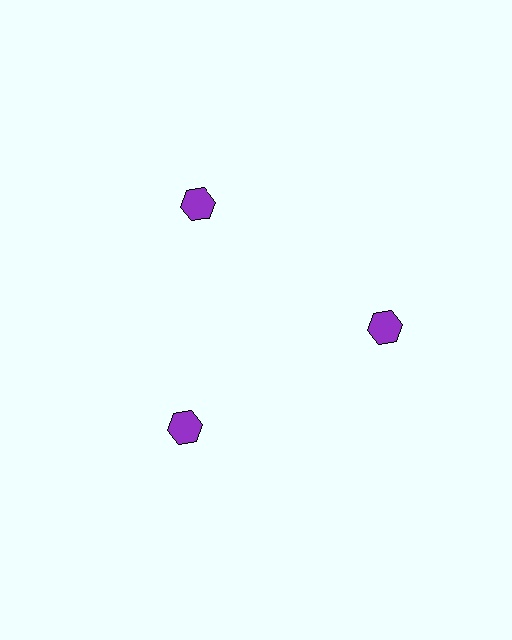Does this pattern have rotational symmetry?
Yes, this pattern has 3-fold rotational symmetry. It looks the same after rotating 120 degrees around the center.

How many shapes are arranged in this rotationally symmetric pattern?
There are 3 shapes, arranged in 3 groups of 1.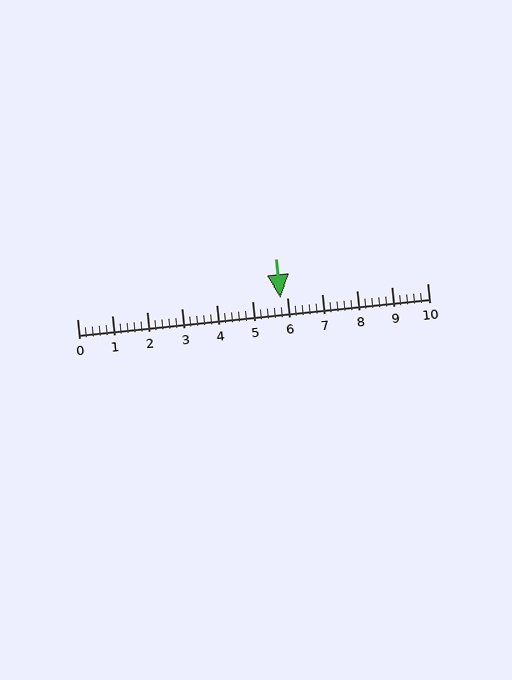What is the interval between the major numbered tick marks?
The major tick marks are spaced 1 units apart.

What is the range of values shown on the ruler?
The ruler shows values from 0 to 10.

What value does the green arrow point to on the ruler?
The green arrow points to approximately 5.8.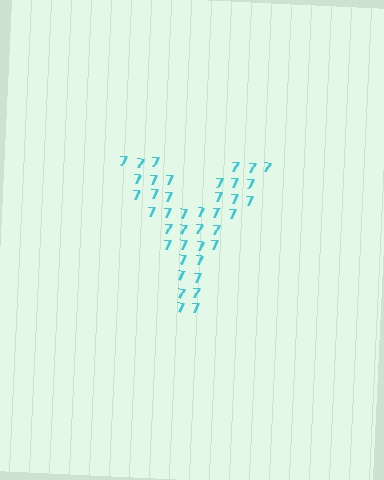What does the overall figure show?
The overall figure shows the letter Y.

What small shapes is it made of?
It is made of small digit 7's.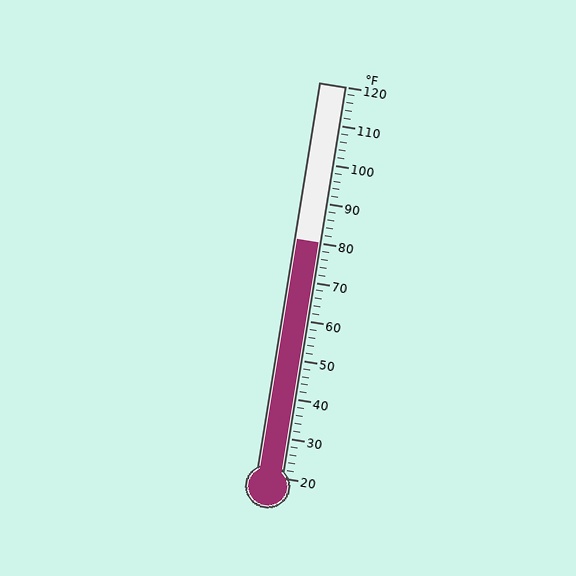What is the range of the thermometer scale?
The thermometer scale ranges from 20°F to 120°F.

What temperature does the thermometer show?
The thermometer shows approximately 80°F.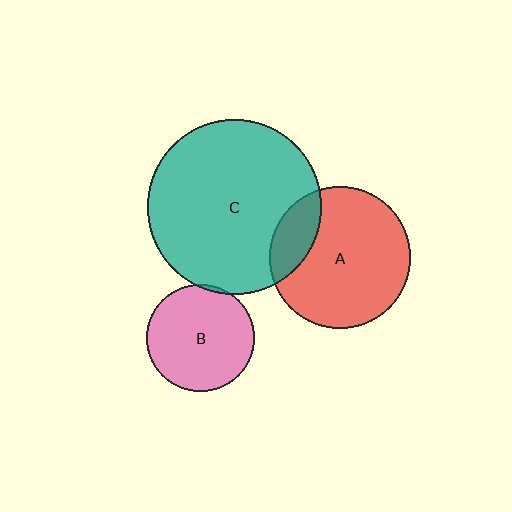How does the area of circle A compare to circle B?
Approximately 1.7 times.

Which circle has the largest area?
Circle C (teal).